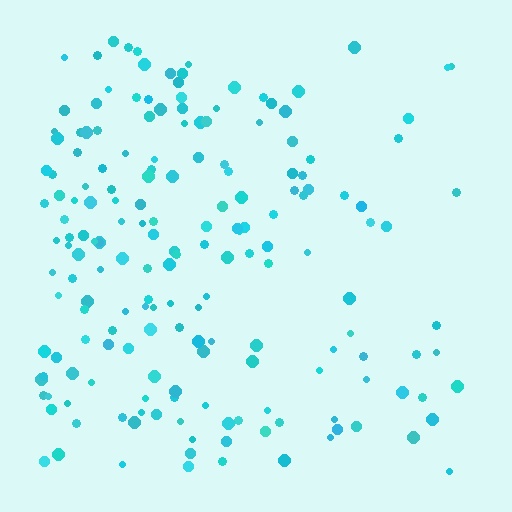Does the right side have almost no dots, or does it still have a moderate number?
Still a moderate number, just noticeably fewer than the left.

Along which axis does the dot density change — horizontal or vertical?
Horizontal.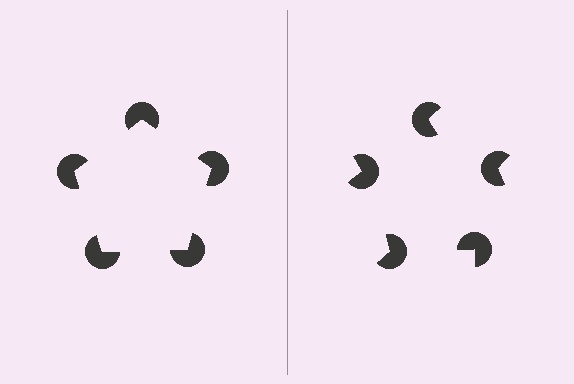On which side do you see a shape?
An illusory pentagon appears on the left side. On the right side the wedge cuts are rotated, so no coherent shape forms.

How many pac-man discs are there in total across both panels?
10 — 5 on each side.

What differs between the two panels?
The pac-man discs are positioned identically on both sides; only the wedge orientations differ. On the left they align to a pentagon; on the right they are misaligned.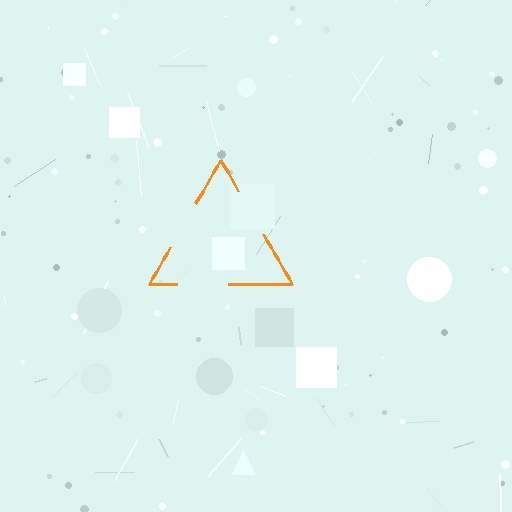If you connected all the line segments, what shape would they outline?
They would outline a triangle.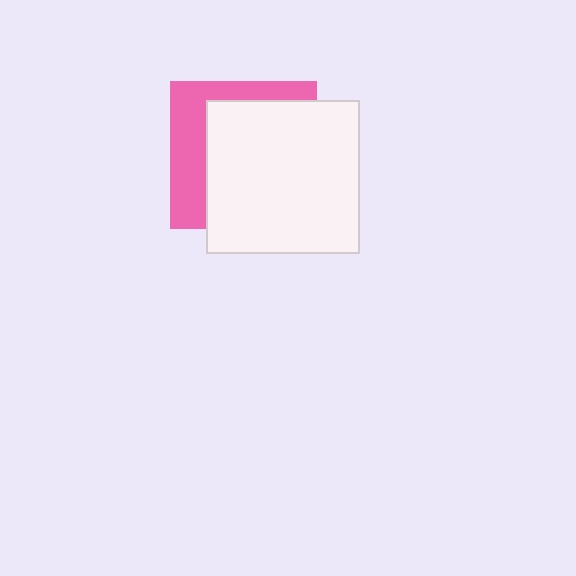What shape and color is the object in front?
The object in front is a white square.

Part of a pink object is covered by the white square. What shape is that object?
It is a square.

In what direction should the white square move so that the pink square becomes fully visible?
The white square should move right. That is the shortest direction to clear the overlap and leave the pink square fully visible.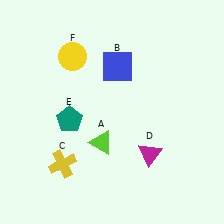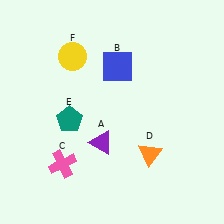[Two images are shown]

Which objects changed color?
A changed from lime to purple. C changed from yellow to pink. D changed from magenta to orange.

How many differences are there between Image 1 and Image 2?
There are 3 differences between the two images.